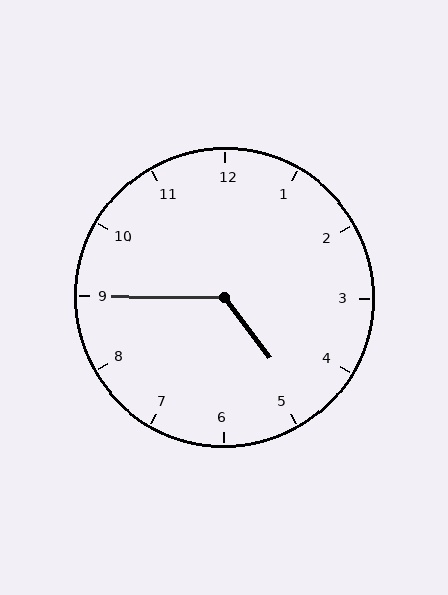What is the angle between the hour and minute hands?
Approximately 128 degrees.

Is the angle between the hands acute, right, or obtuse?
It is obtuse.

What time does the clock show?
4:45.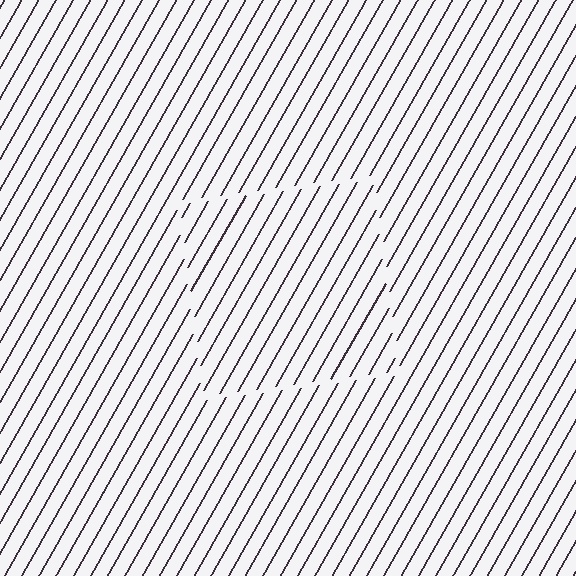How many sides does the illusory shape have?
4 sides — the line-ends trace a square.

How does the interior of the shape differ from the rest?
The interior of the shape contains the same grating, shifted by half a period — the contour is defined by the phase discontinuity where line-ends from the inner and outer gratings abut.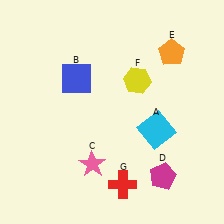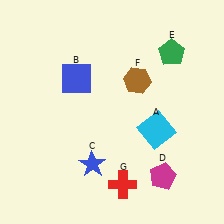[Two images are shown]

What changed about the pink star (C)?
In Image 1, C is pink. In Image 2, it changed to blue.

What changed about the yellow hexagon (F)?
In Image 1, F is yellow. In Image 2, it changed to brown.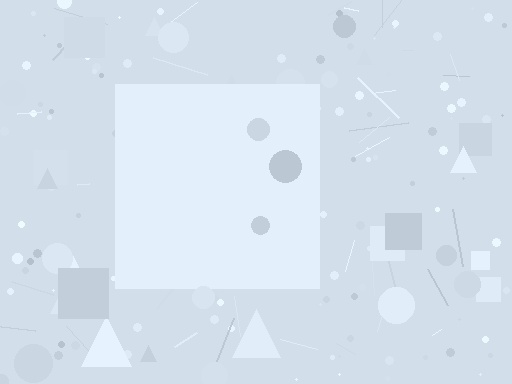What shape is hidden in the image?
A square is hidden in the image.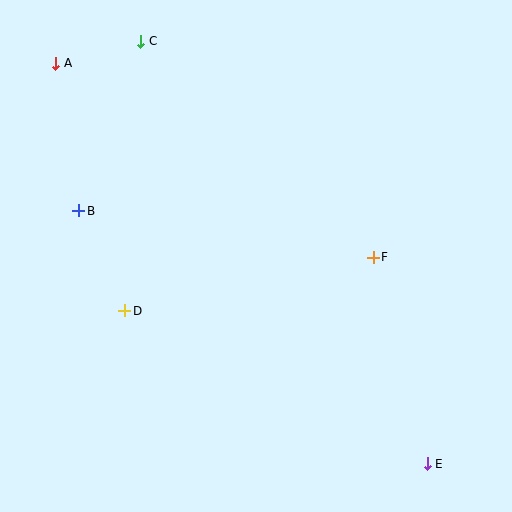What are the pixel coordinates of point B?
Point B is at (79, 211).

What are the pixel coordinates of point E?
Point E is at (427, 464).